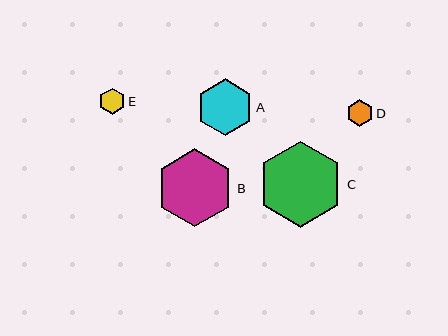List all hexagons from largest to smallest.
From largest to smallest: C, B, A, D, E.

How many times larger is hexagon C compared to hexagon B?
Hexagon C is approximately 1.1 times the size of hexagon B.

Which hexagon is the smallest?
Hexagon E is the smallest with a size of approximately 26 pixels.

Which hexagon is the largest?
Hexagon C is the largest with a size of approximately 86 pixels.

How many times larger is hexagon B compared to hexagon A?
Hexagon B is approximately 1.4 times the size of hexagon A.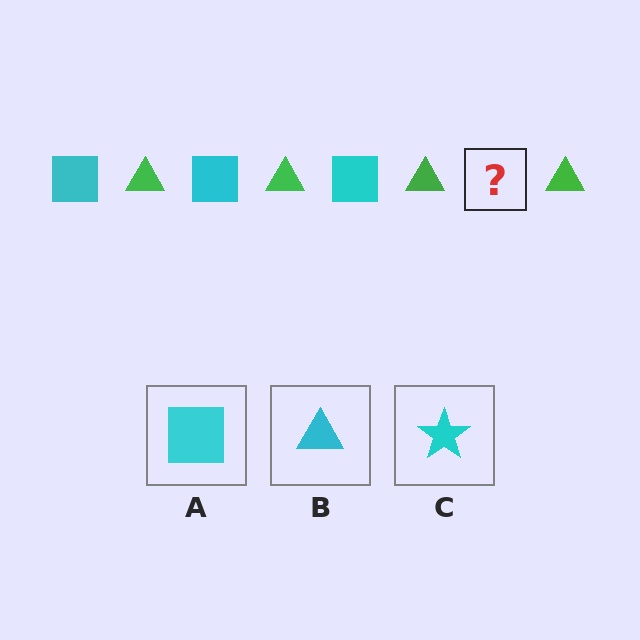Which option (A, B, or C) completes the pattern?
A.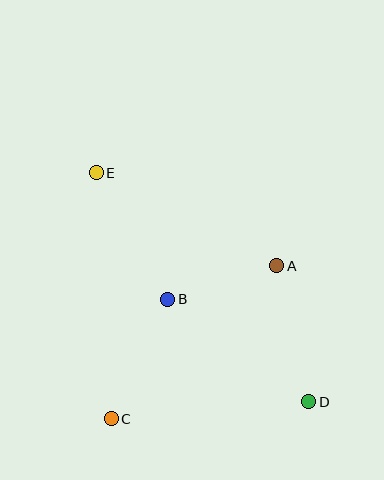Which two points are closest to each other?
Points A and B are closest to each other.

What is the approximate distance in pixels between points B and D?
The distance between B and D is approximately 175 pixels.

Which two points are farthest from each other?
Points D and E are farthest from each other.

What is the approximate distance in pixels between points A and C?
The distance between A and C is approximately 225 pixels.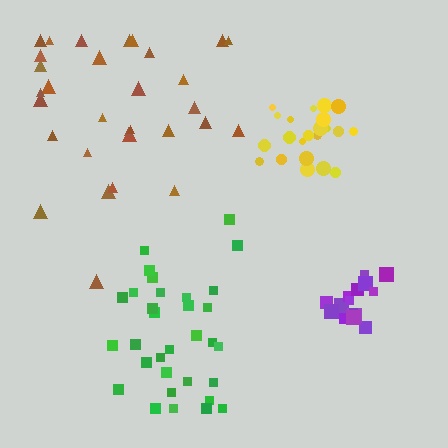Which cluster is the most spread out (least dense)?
Brown.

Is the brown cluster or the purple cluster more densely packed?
Purple.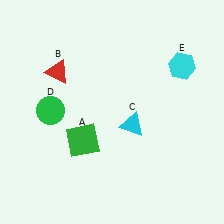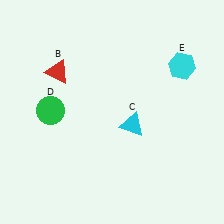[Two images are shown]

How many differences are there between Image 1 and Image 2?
There is 1 difference between the two images.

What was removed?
The green square (A) was removed in Image 2.